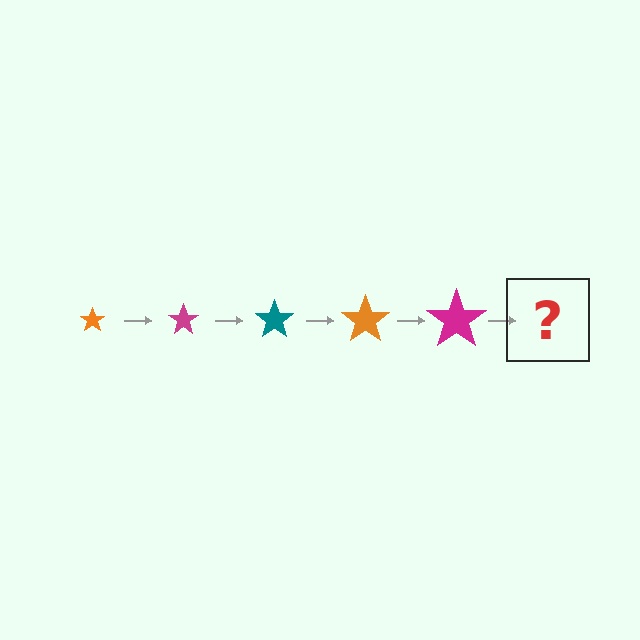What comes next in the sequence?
The next element should be a teal star, larger than the previous one.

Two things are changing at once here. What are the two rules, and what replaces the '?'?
The two rules are that the star grows larger each step and the color cycles through orange, magenta, and teal. The '?' should be a teal star, larger than the previous one.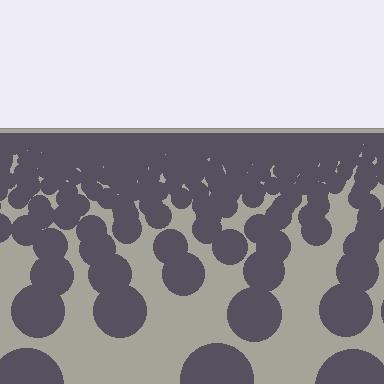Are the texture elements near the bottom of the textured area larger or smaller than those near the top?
Larger. Near the bottom, elements are closer to the viewer and appear at a bigger on-screen size.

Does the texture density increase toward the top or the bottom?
Density increases toward the top.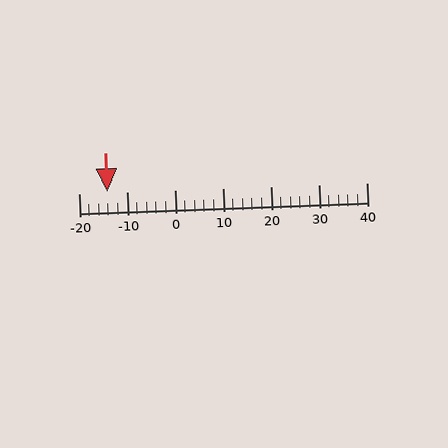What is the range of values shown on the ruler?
The ruler shows values from -20 to 40.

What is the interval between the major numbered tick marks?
The major tick marks are spaced 10 units apart.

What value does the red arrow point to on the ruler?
The red arrow points to approximately -14.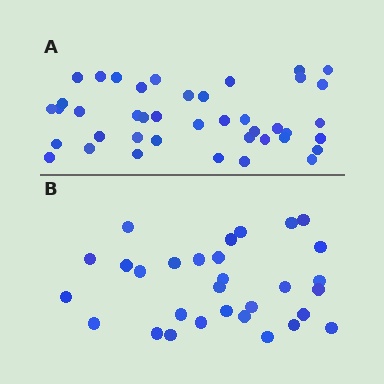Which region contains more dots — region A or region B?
Region A (the top region) has more dots.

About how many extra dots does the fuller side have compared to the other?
Region A has roughly 12 or so more dots than region B.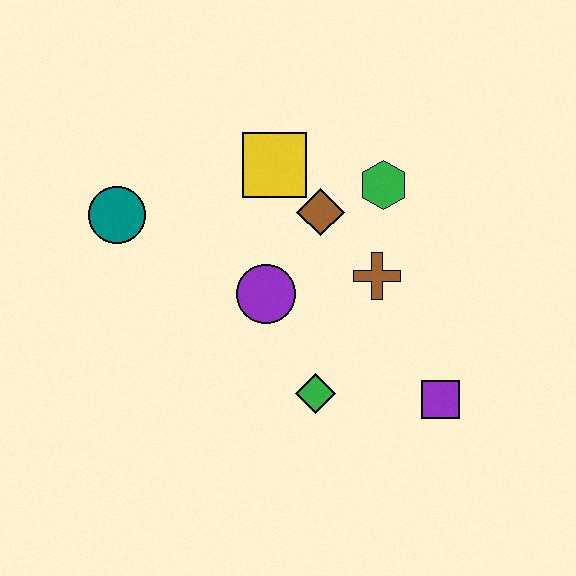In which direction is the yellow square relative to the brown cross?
The yellow square is above the brown cross.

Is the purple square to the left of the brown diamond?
No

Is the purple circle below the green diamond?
No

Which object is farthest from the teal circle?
The purple square is farthest from the teal circle.